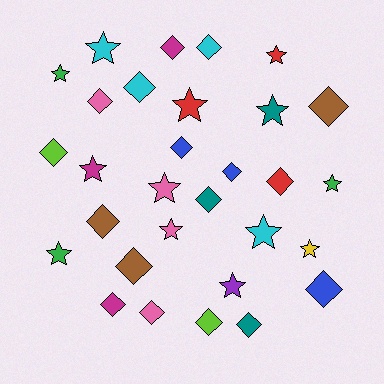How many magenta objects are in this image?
There are 3 magenta objects.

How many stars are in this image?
There are 13 stars.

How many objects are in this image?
There are 30 objects.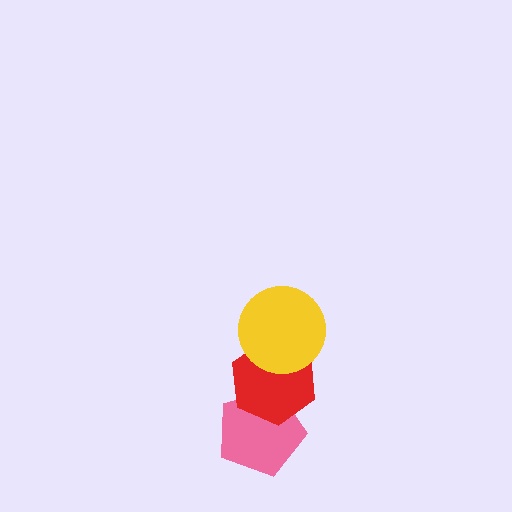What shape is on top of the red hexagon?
The yellow circle is on top of the red hexagon.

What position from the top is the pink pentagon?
The pink pentagon is 3rd from the top.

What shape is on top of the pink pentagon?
The red hexagon is on top of the pink pentagon.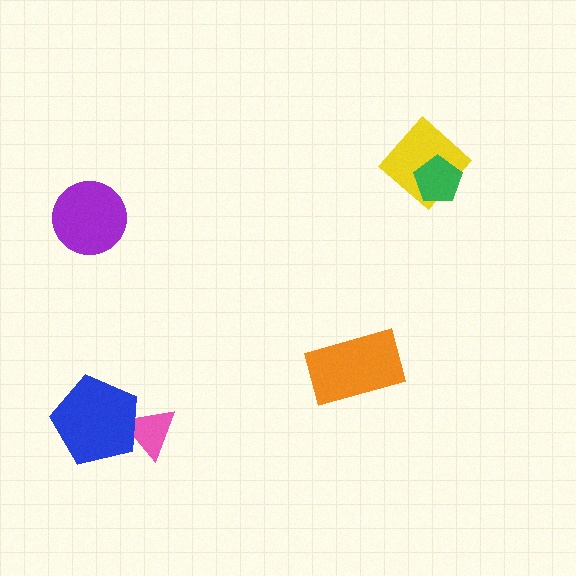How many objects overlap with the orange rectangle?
0 objects overlap with the orange rectangle.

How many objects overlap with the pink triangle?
1 object overlaps with the pink triangle.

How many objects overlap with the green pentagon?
1 object overlaps with the green pentagon.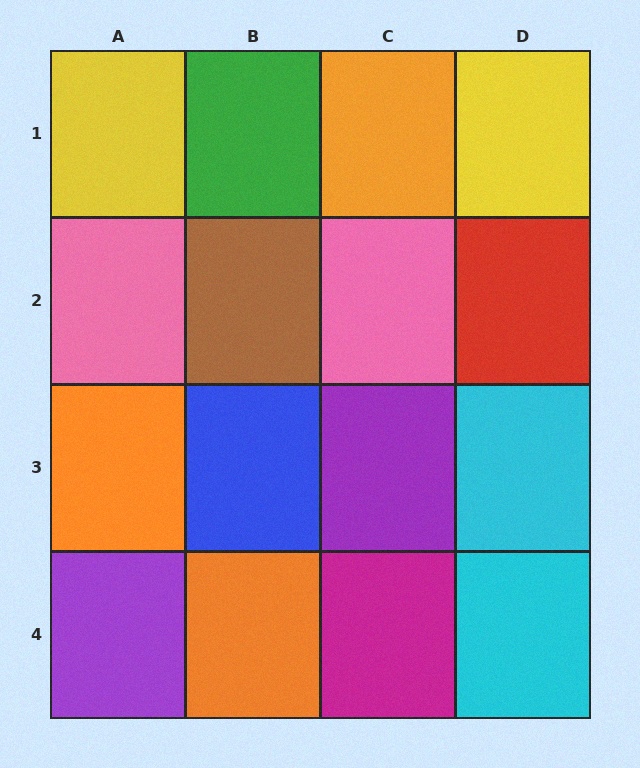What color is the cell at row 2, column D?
Red.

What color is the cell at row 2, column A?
Pink.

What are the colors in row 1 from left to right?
Yellow, green, orange, yellow.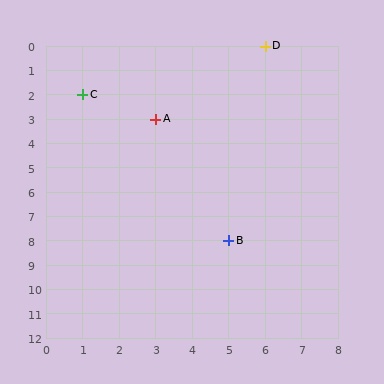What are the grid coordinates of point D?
Point D is at grid coordinates (6, 0).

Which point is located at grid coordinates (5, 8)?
Point B is at (5, 8).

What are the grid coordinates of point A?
Point A is at grid coordinates (3, 3).